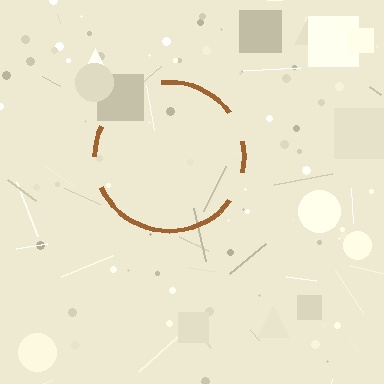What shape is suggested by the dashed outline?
The dashed outline suggests a circle.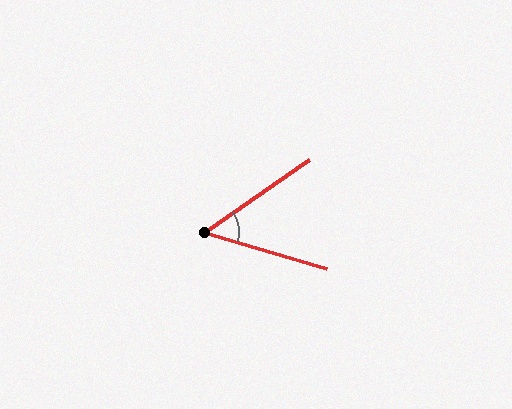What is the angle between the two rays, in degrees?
Approximately 51 degrees.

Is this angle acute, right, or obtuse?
It is acute.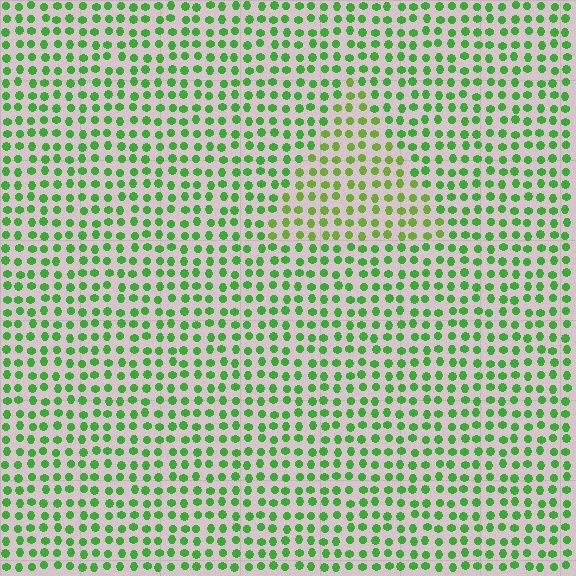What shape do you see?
I see a triangle.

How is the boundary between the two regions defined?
The boundary is defined purely by a slight shift in hue (about 26 degrees). Spacing, size, and orientation are identical on both sides.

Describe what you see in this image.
The image is filled with small green elements in a uniform arrangement. A triangle-shaped region is visible where the elements are tinted to a slightly different hue, forming a subtle color boundary.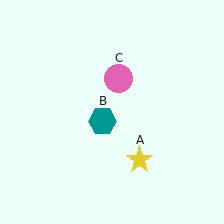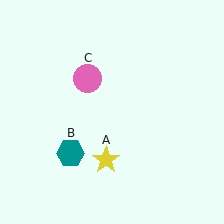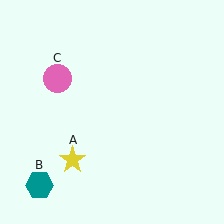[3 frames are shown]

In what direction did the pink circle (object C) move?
The pink circle (object C) moved left.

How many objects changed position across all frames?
3 objects changed position: yellow star (object A), teal hexagon (object B), pink circle (object C).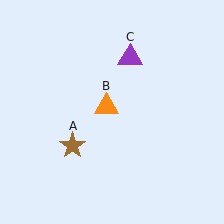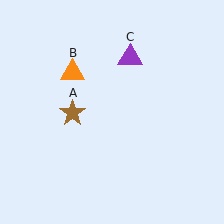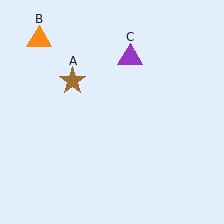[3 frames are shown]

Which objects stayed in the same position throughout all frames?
Purple triangle (object C) remained stationary.